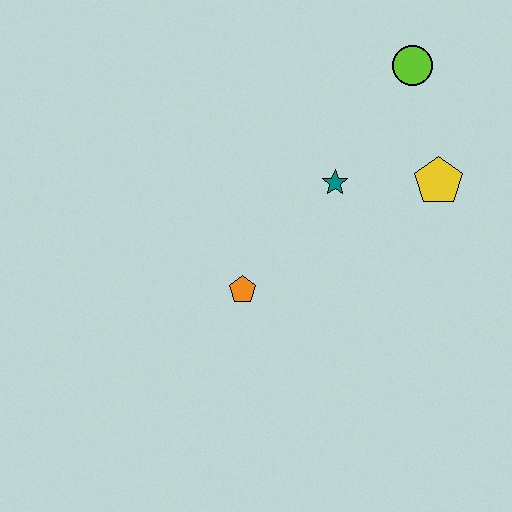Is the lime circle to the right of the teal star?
Yes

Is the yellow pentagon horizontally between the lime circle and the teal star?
No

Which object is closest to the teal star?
The yellow pentagon is closest to the teal star.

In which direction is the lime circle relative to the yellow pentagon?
The lime circle is above the yellow pentagon.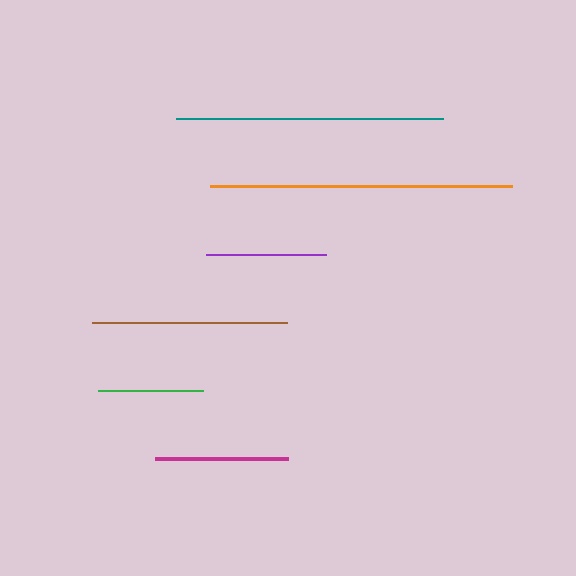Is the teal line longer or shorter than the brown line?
The teal line is longer than the brown line.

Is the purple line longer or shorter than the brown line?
The brown line is longer than the purple line.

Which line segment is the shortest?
The green line is the shortest at approximately 105 pixels.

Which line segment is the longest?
The orange line is the longest at approximately 302 pixels.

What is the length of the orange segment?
The orange segment is approximately 302 pixels long.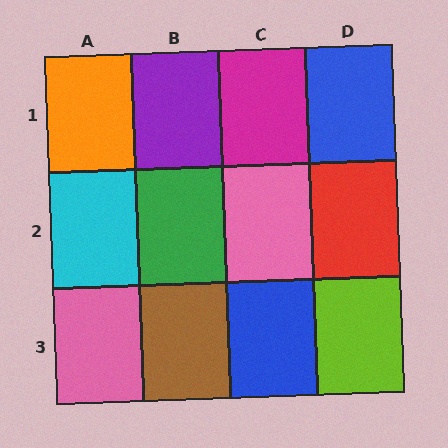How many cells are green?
1 cell is green.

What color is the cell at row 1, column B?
Purple.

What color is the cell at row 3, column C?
Blue.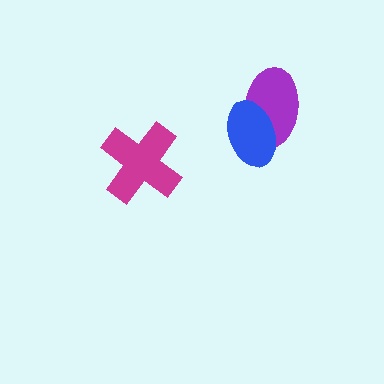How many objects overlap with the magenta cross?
0 objects overlap with the magenta cross.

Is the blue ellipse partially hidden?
No, no other shape covers it.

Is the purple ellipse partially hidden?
Yes, it is partially covered by another shape.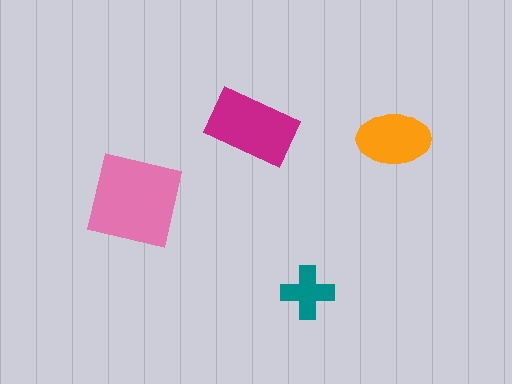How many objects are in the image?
There are 4 objects in the image.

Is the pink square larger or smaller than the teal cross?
Larger.